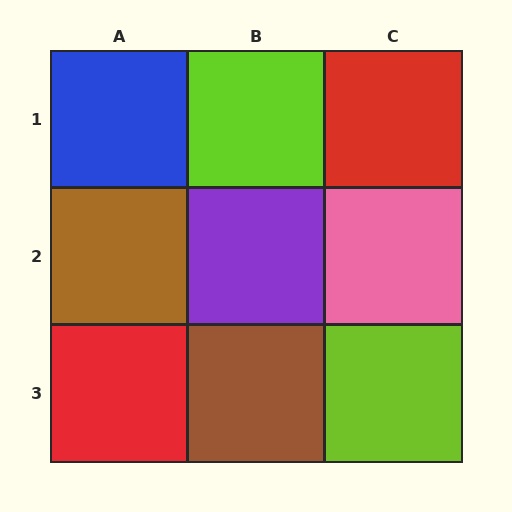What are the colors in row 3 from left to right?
Red, brown, lime.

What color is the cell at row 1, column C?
Red.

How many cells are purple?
1 cell is purple.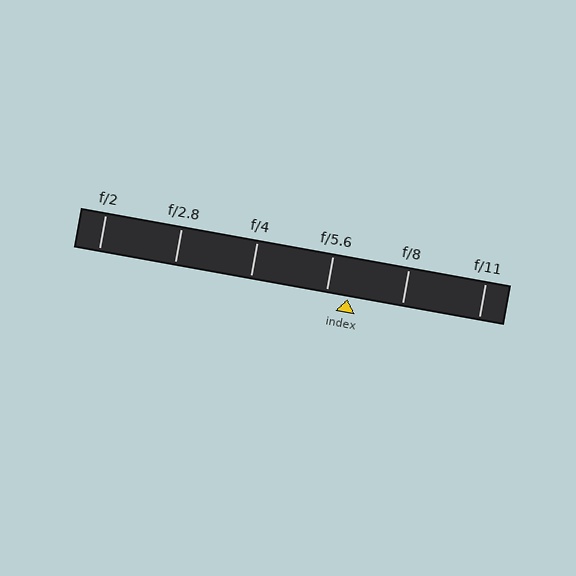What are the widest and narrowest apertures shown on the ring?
The widest aperture shown is f/2 and the narrowest is f/11.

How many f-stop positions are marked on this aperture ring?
There are 6 f-stop positions marked.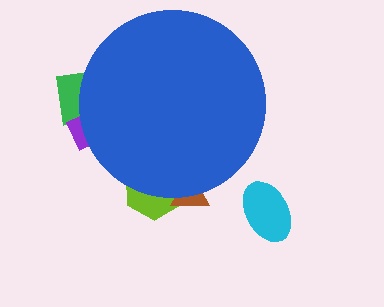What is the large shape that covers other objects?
A blue circle.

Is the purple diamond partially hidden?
Yes, the purple diamond is partially hidden behind the blue circle.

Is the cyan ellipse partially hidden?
No, the cyan ellipse is fully visible.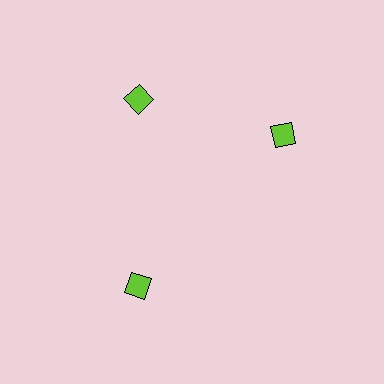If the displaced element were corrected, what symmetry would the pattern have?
It would have 3-fold rotational symmetry — the pattern would map onto itself every 120 degrees.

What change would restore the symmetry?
The symmetry would be restored by rotating it back into even spacing with its neighbors so that all 3 diamonds sit at equal angles and equal distance from the center.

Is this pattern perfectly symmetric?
No. The 3 lime diamonds are arranged in a ring, but one element near the 3 o'clock position is rotated out of alignment along the ring, breaking the 3-fold rotational symmetry.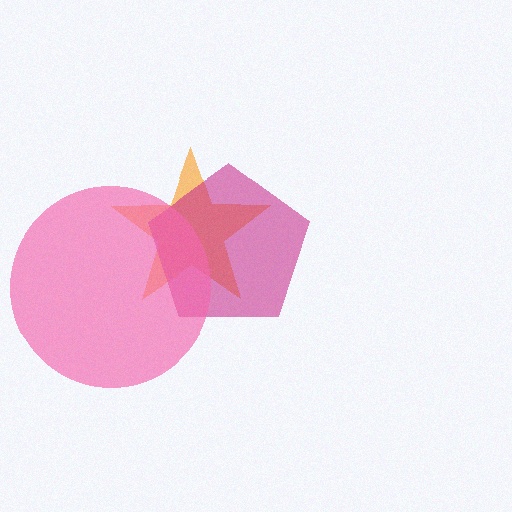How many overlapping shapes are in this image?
There are 3 overlapping shapes in the image.